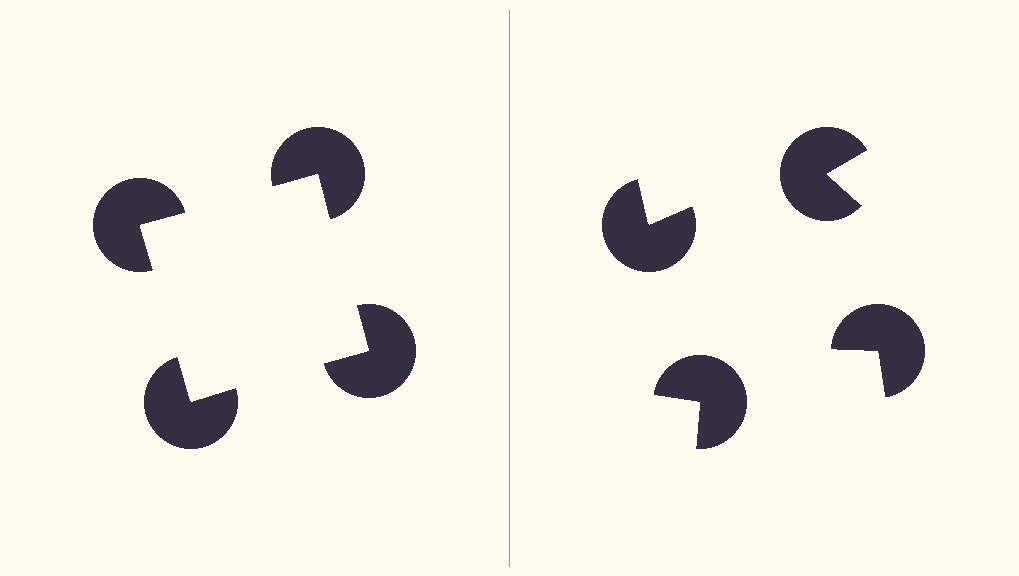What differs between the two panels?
The pac-man discs are positioned identically on both sides; only the wedge orientations differ. On the left they align to a square; on the right they are misaligned.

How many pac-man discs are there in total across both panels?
8 — 4 on each side.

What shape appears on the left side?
An illusory square.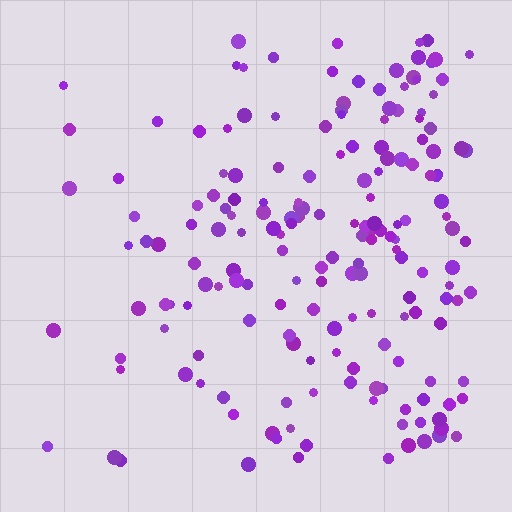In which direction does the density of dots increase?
From left to right, with the right side densest.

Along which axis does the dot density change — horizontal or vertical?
Horizontal.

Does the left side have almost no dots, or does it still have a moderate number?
Still a moderate number, just noticeably fewer than the right.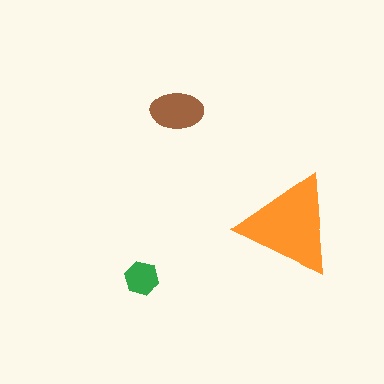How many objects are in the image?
There are 3 objects in the image.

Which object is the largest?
The orange triangle.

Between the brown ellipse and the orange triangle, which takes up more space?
The orange triangle.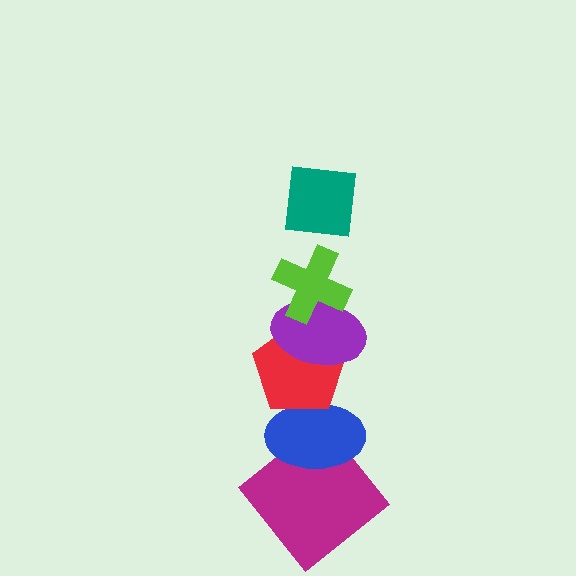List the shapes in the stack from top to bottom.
From top to bottom: the teal square, the lime cross, the purple ellipse, the red pentagon, the blue ellipse, the magenta diamond.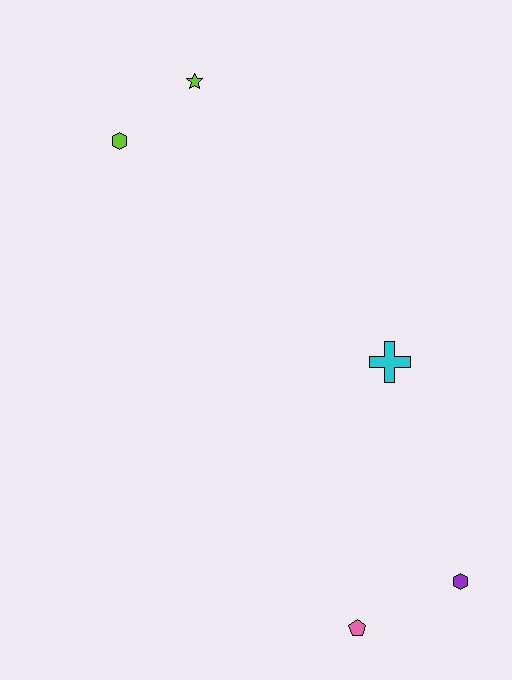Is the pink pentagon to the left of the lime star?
No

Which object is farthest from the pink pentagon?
The lime star is farthest from the pink pentagon.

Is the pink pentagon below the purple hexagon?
Yes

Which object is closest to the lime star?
The lime hexagon is closest to the lime star.